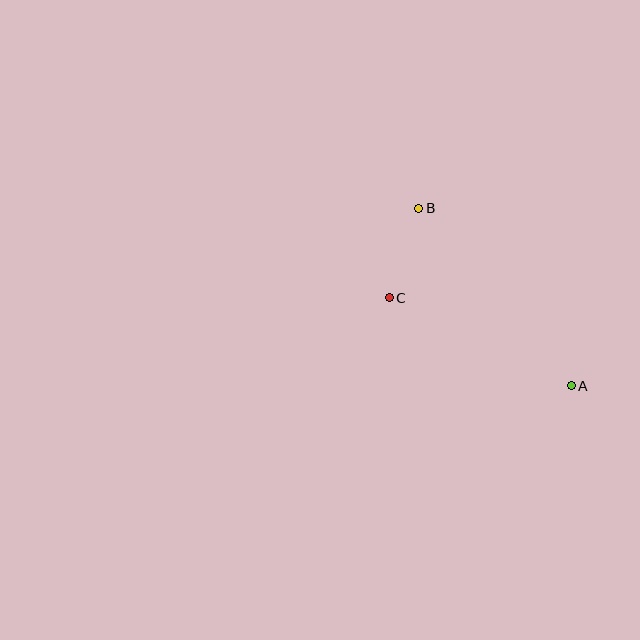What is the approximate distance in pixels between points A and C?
The distance between A and C is approximately 202 pixels.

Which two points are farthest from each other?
Points A and B are farthest from each other.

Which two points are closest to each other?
Points B and C are closest to each other.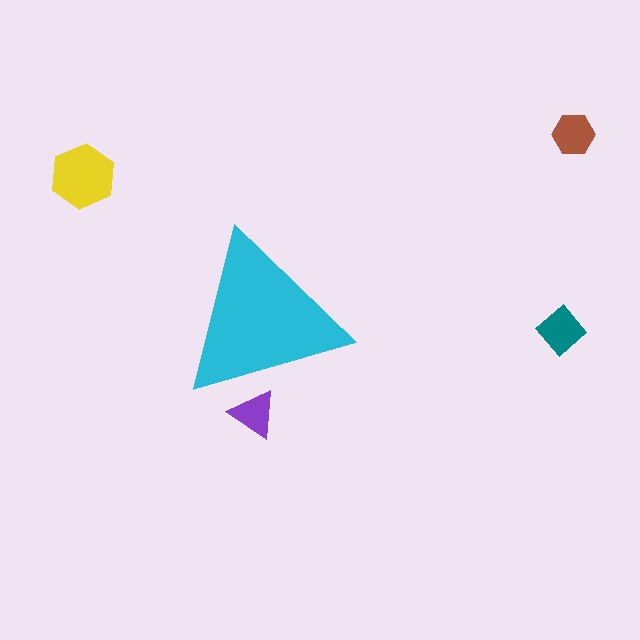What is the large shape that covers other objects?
A cyan triangle.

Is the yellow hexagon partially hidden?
No, the yellow hexagon is fully visible.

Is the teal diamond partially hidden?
No, the teal diamond is fully visible.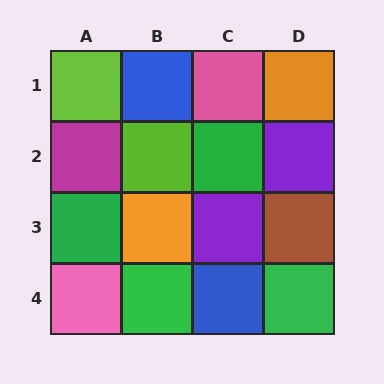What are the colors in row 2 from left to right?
Magenta, lime, green, purple.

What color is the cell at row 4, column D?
Green.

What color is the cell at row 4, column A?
Pink.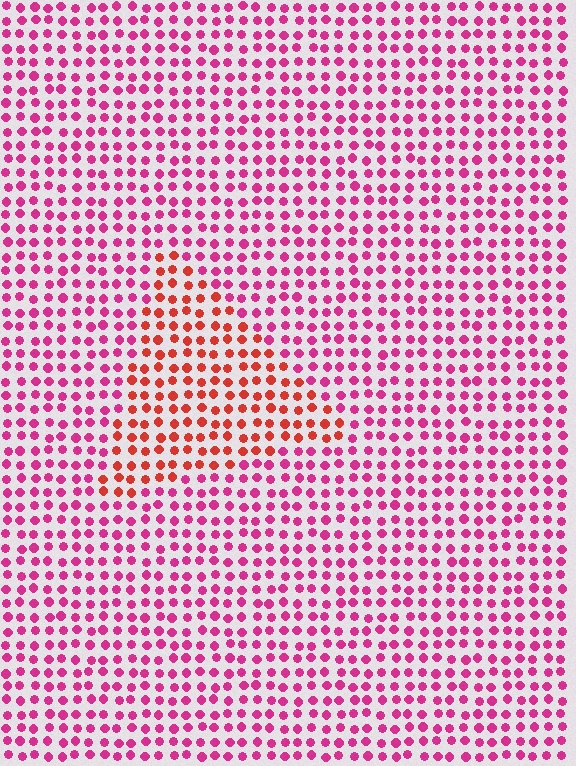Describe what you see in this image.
The image is filled with small magenta elements in a uniform arrangement. A triangle-shaped region is visible where the elements are tinted to a slightly different hue, forming a subtle color boundary.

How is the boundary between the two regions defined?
The boundary is defined purely by a slight shift in hue (about 37 degrees). Spacing, size, and orientation are identical on both sides.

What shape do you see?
I see a triangle.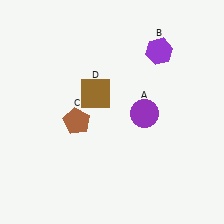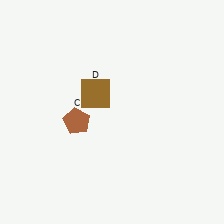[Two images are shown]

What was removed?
The purple hexagon (B), the purple circle (A) were removed in Image 2.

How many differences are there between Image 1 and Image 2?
There are 2 differences between the two images.